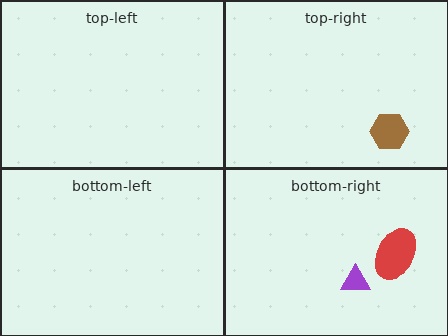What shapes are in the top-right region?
The brown hexagon.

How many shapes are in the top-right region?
1.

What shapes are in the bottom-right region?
The red ellipse, the purple triangle.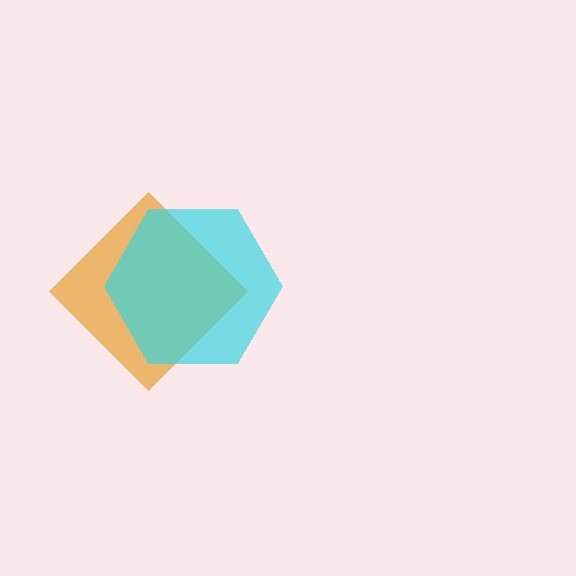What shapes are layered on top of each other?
The layered shapes are: an orange diamond, a cyan hexagon.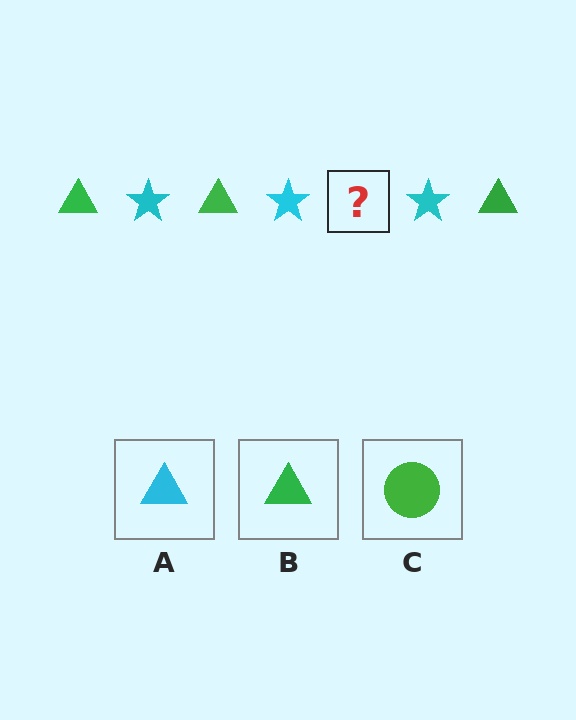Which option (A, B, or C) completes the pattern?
B.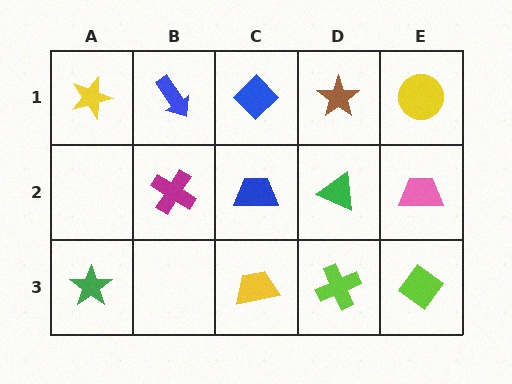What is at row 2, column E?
A pink trapezoid.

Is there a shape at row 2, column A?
No, that cell is empty.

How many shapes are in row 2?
4 shapes.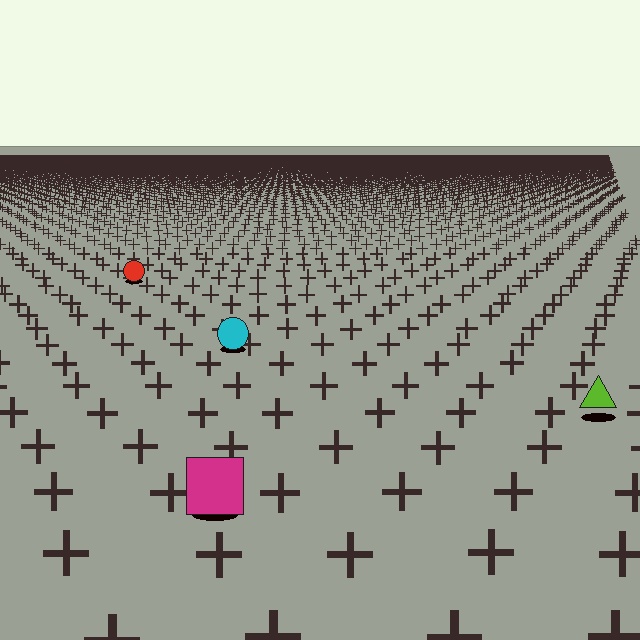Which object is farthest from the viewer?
The red circle is farthest from the viewer. It appears smaller and the ground texture around it is denser.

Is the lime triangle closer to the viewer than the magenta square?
No. The magenta square is closer — you can tell from the texture gradient: the ground texture is coarser near it.